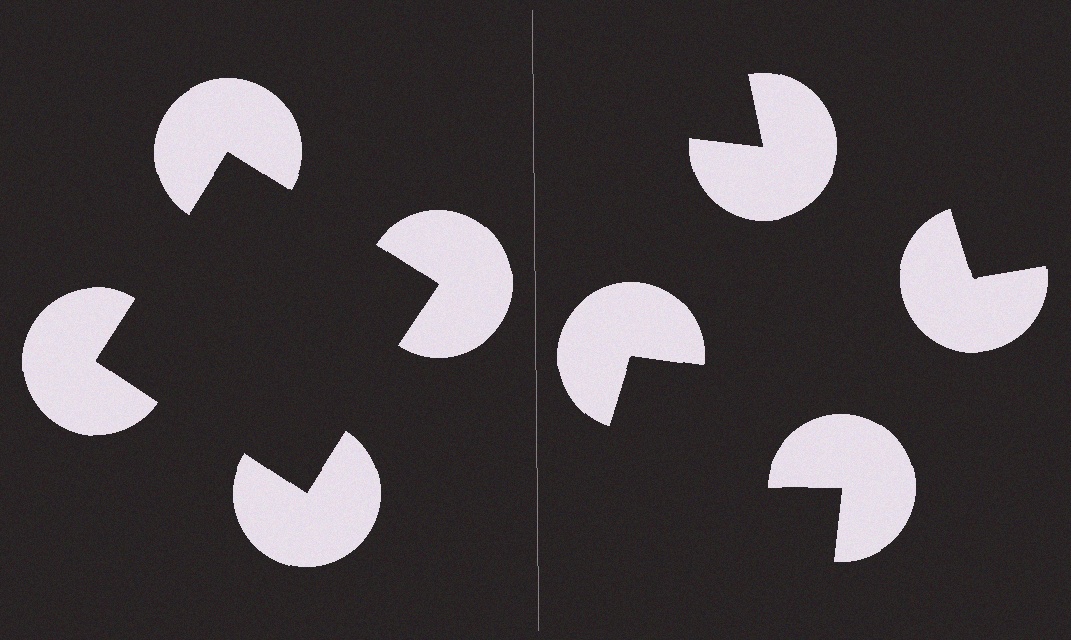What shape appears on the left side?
An illusory square.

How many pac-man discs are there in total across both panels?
8 — 4 on each side.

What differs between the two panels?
The pac-man discs are positioned identically on both sides; only the wedge orientations differ. On the left they align to a square; on the right they are misaligned.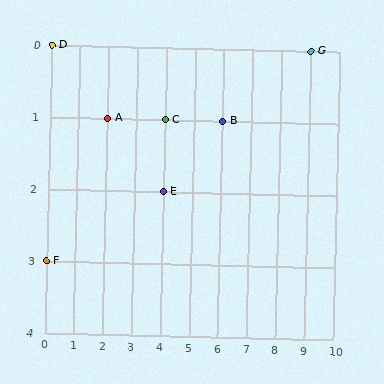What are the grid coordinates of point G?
Point G is at grid coordinates (9, 0).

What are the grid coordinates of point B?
Point B is at grid coordinates (6, 1).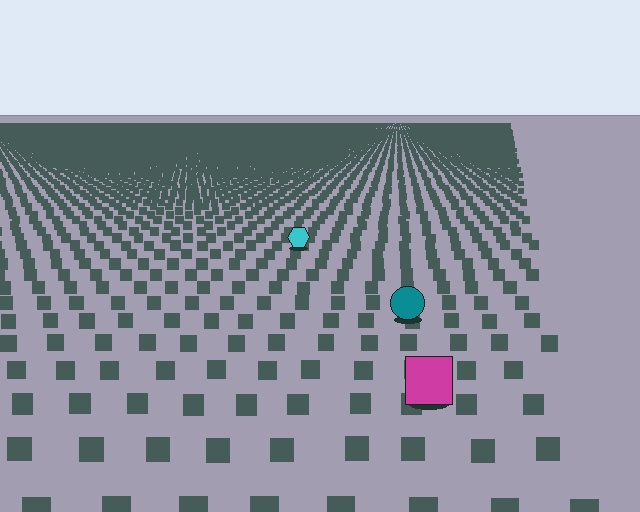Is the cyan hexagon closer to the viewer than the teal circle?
No. The teal circle is closer — you can tell from the texture gradient: the ground texture is coarser near it.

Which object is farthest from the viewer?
The cyan hexagon is farthest from the viewer. It appears smaller and the ground texture around it is denser.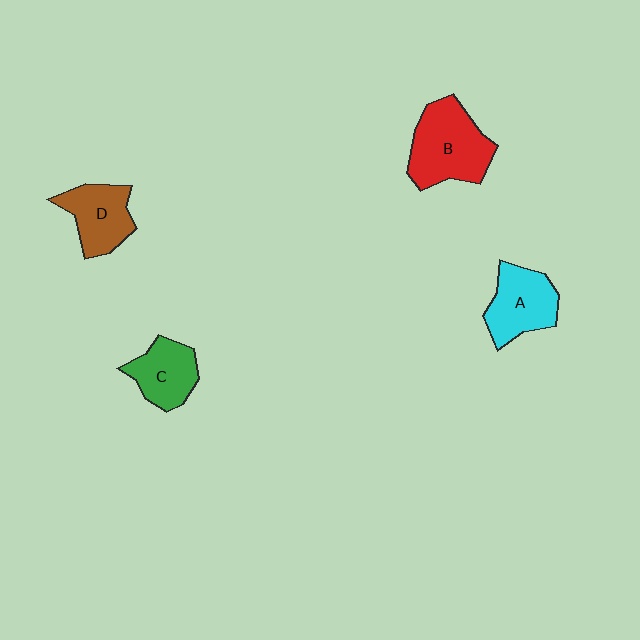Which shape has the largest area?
Shape B (red).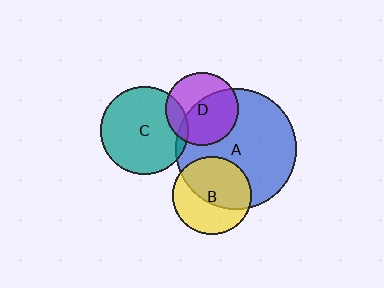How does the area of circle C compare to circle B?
Approximately 1.3 times.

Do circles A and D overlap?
Yes.